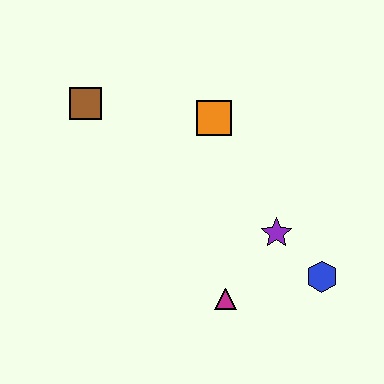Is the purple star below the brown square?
Yes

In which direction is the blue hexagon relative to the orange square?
The blue hexagon is below the orange square.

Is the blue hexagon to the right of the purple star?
Yes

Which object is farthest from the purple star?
The brown square is farthest from the purple star.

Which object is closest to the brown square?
The orange square is closest to the brown square.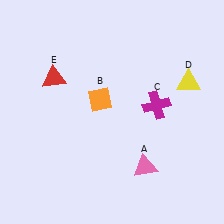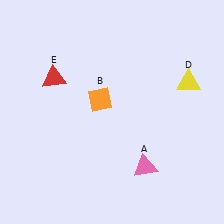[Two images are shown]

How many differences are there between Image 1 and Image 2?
There is 1 difference between the two images.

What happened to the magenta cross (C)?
The magenta cross (C) was removed in Image 2. It was in the top-right area of Image 1.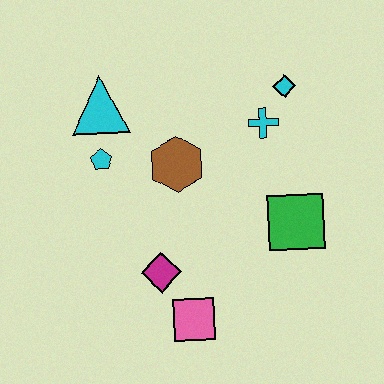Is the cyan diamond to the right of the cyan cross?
Yes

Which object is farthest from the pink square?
The cyan diamond is farthest from the pink square.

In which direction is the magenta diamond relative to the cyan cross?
The magenta diamond is below the cyan cross.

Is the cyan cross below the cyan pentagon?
No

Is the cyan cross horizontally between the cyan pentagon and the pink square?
No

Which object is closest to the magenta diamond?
The pink square is closest to the magenta diamond.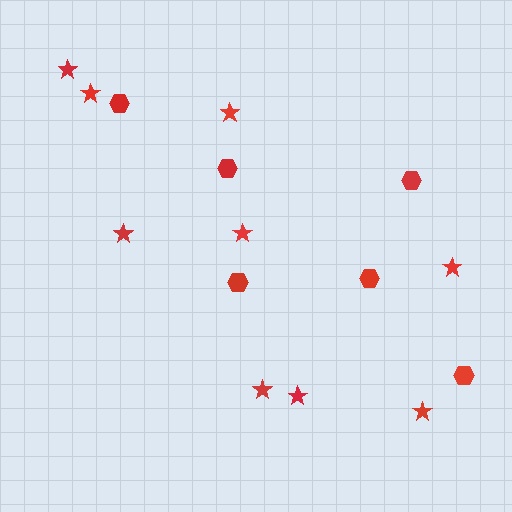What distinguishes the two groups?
There are 2 groups: one group of stars (9) and one group of hexagons (6).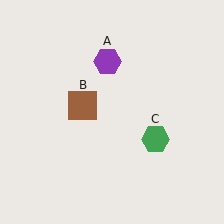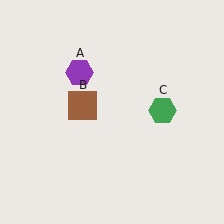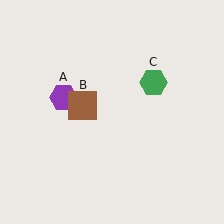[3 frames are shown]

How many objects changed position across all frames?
2 objects changed position: purple hexagon (object A), green hexagon (object C).